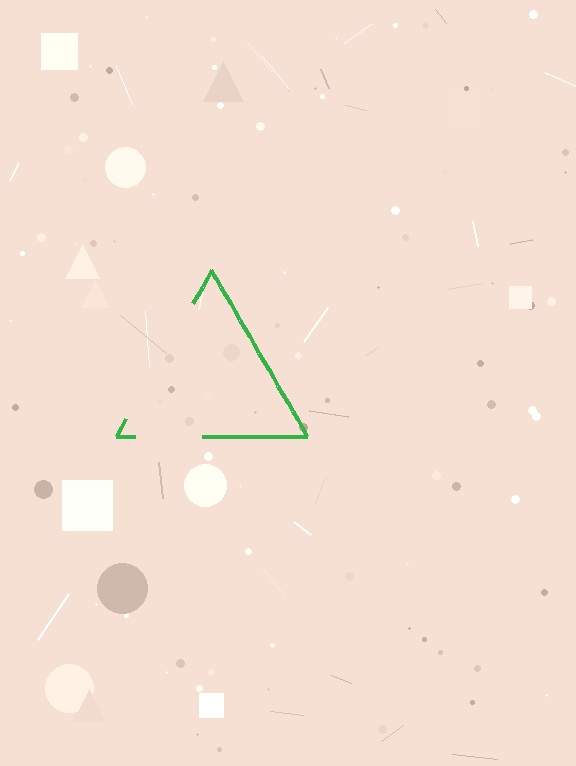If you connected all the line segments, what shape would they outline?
They would outline a triangle.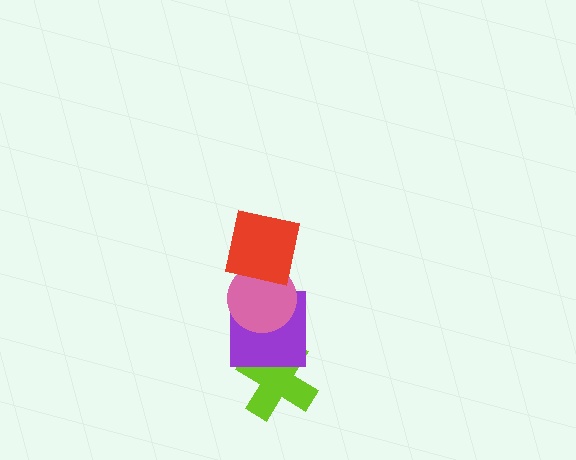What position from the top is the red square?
The red square is 1st from the top.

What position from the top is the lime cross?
The lime cross is 4th from the top.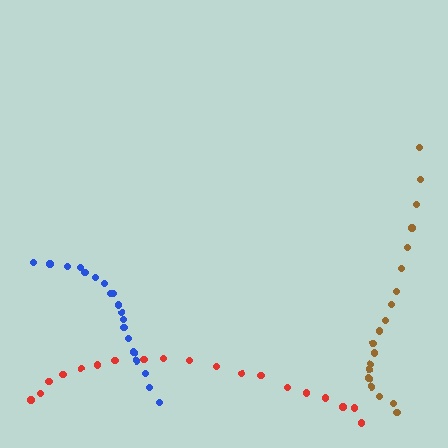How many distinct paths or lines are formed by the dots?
There are 3 distinct paths.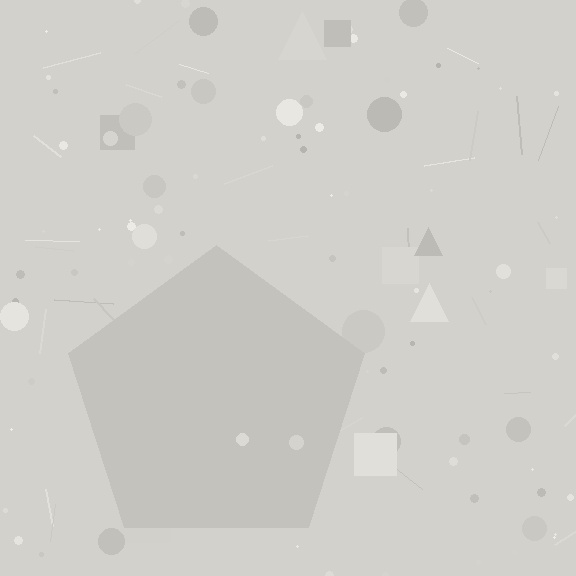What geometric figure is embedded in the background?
A pentagon is embedded in the background.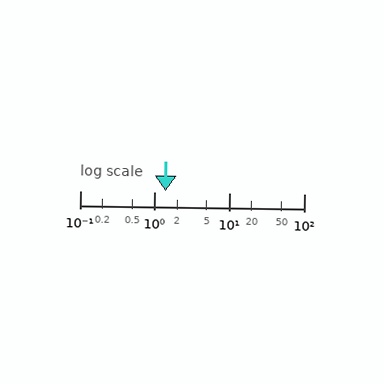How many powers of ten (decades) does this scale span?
The scale spans 3 decades, from 0.1 to 100.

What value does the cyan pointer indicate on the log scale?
The pointer indicates approximately 1.4.